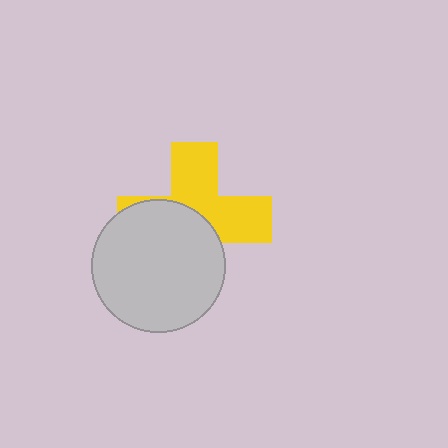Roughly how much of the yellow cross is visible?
About half of it is visible (roughly 50%).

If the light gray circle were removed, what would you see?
You would see the complete yellow cross.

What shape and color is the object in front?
The object in front is a light gray circle.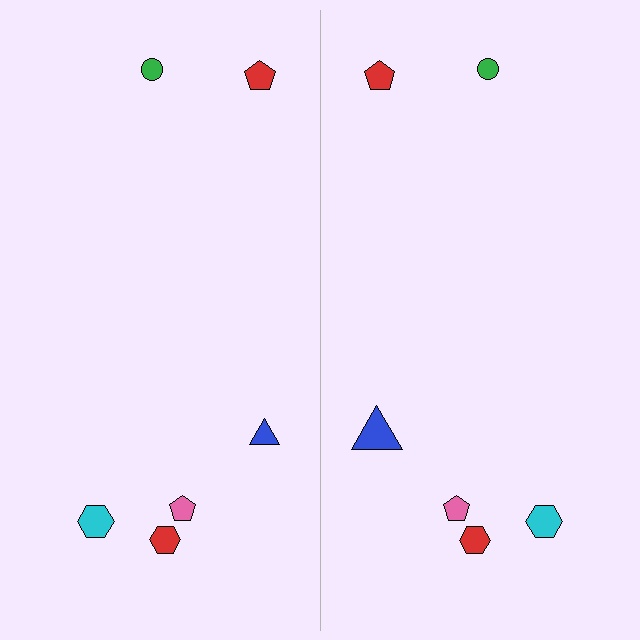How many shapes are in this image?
There are 12 shapes in this image.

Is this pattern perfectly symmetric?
No, the pattern is not perfectly symmetric. The blue triangle on the right side has a different size than its mirror counterpart.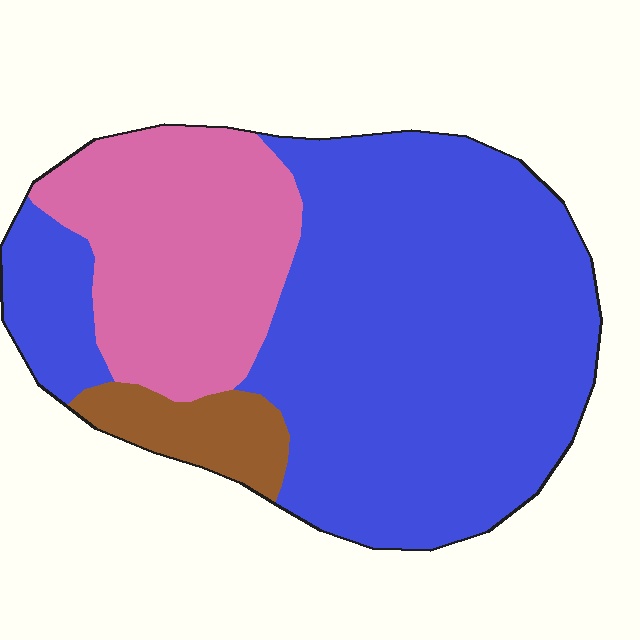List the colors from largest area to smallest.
From largest to smallest: blue, pink, brown.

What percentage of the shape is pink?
Pink covers 26% of the shape.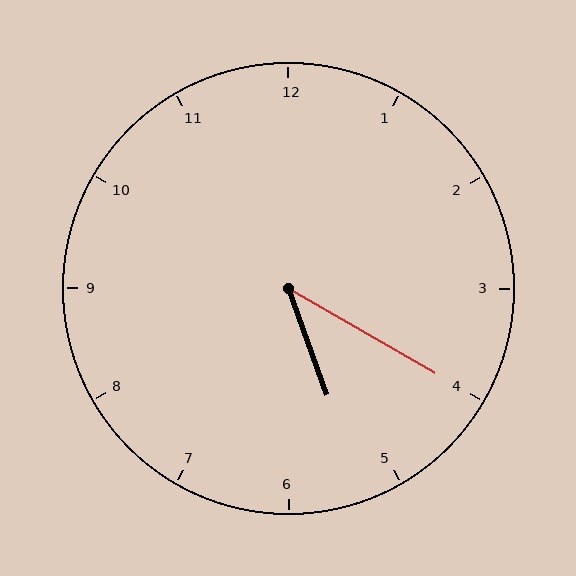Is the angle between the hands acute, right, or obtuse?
It is acute.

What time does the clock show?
5:20.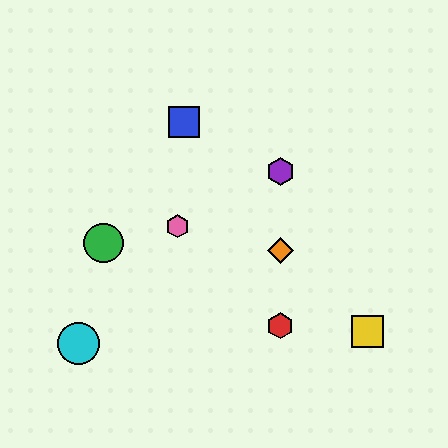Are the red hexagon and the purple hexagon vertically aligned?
Yes, both are at x≈280.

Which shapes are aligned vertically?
The red hexagon, the purple hexagon, the orange diamond are aligned vertically.